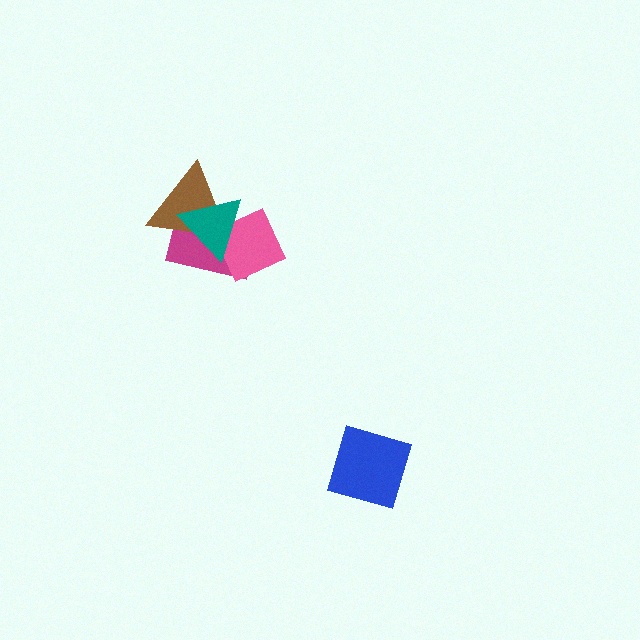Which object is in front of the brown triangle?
The teal triangle is in front of the brown triangle.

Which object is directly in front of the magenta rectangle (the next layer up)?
The pink diamond is directly in front of the magenta rectangle.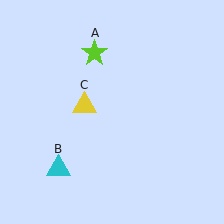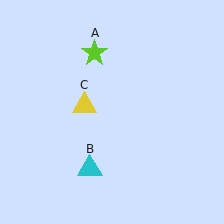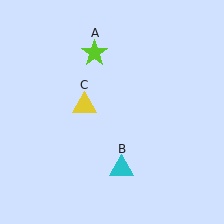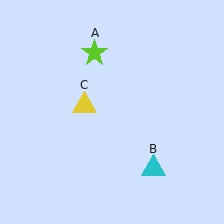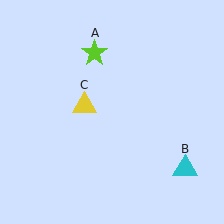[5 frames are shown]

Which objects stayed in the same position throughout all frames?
Lime star (object A) and yellow triangle (object C) remained stationary.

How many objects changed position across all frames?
1 object changed position: cyan triangle (object B).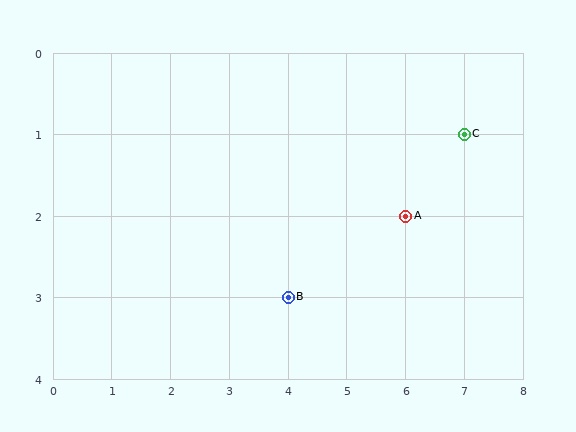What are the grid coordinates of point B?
Point B is at grid coordinates (4, 3).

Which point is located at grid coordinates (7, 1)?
Point C is at (7, 1).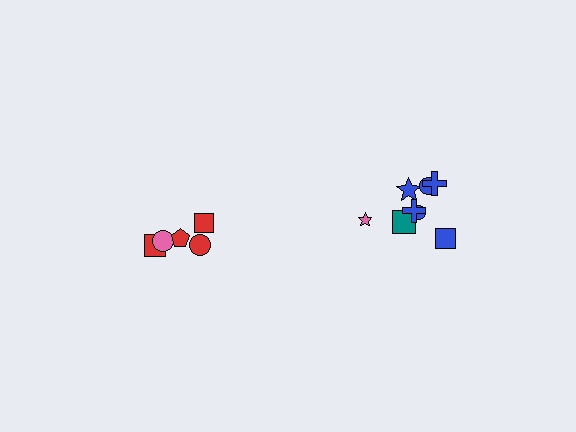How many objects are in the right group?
There are 8 objects.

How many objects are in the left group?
There are 5 objects.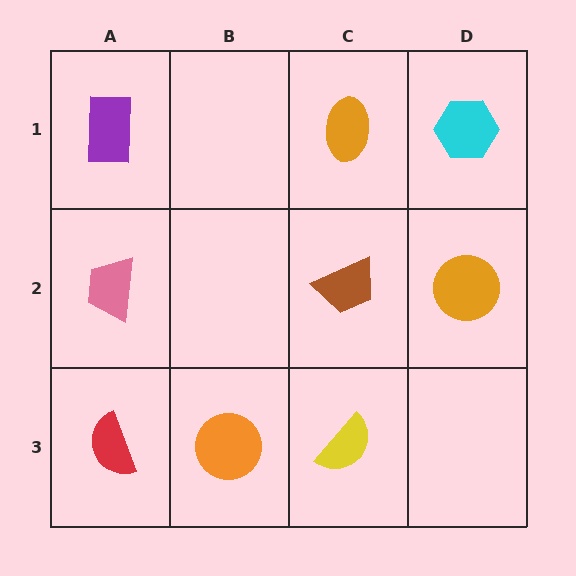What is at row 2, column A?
A pink trapezoid.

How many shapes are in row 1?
3 shapes.